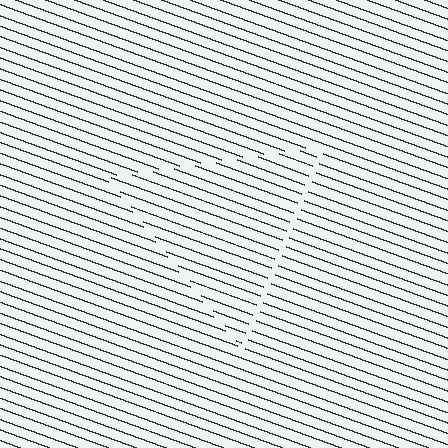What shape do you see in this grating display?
An illusory triangle. The interior of the shape contains the same grating, shifted by half a period — the contour is defined by the phase discontinuity where line-ends from the inner and outer gratings abut.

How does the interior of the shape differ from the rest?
The interior of the shape contains the same grating, shifted by half a period — the contour is defined by the phase discontinuity where line-ends from the inner and outer gratings abut.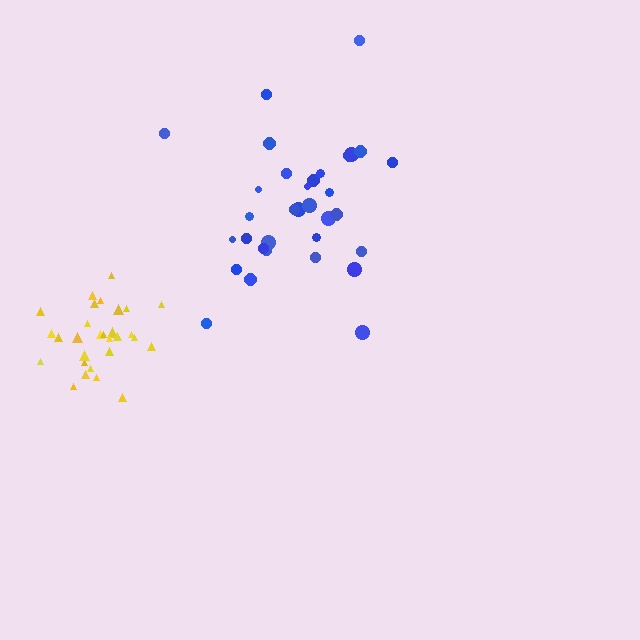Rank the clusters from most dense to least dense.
yellow, blue.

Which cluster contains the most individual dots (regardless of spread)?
Blue (33).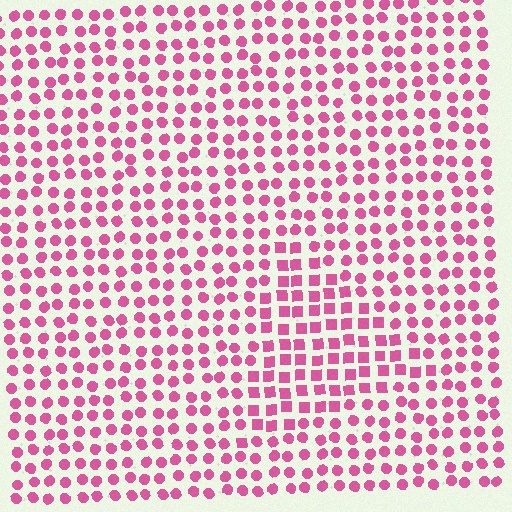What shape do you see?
I see a triangle.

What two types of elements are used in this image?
The image uses squares inside the triangle region and circles outside it.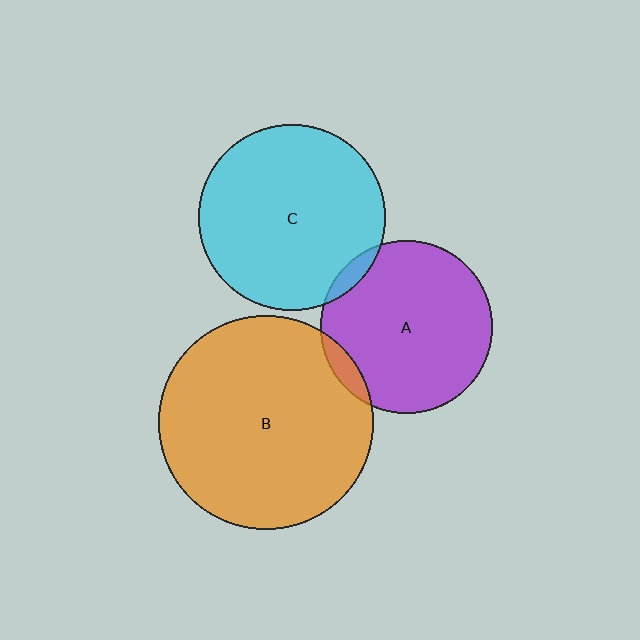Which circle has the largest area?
Circle B (orange).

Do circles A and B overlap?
Yes.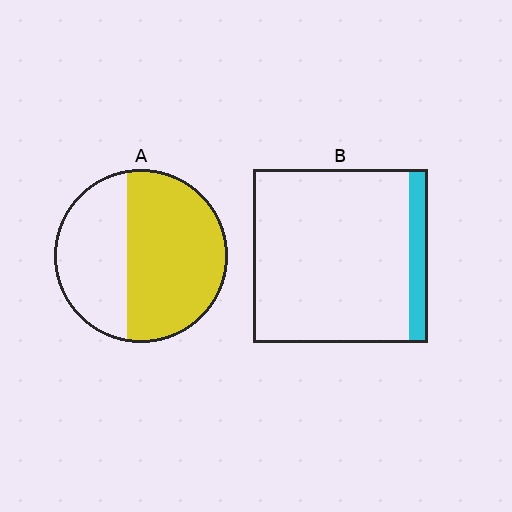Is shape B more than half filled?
No.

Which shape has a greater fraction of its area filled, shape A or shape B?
Shape A.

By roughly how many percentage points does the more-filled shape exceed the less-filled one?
By roughly 50 percentage points (A over B).